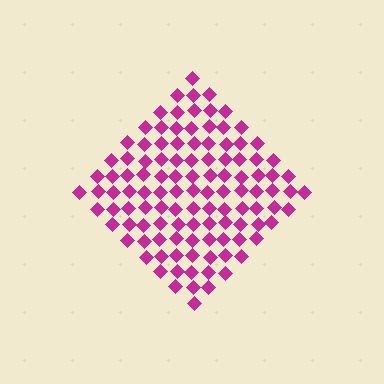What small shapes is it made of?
It is made of small diamonds.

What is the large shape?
The large shape is a diamond.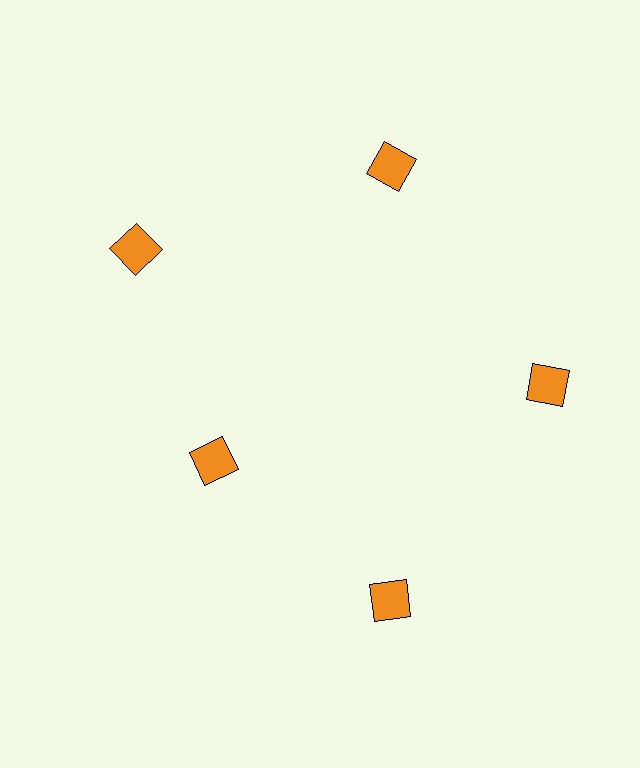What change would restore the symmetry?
The symmetry would be restored by moving it outward, back onto the ring so that all 5 squares sit at equal angles and equal distance from the center.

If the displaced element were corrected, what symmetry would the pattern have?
It would have 5-fold rotational symmetry — the pattern would map onto itself every 72 degrees.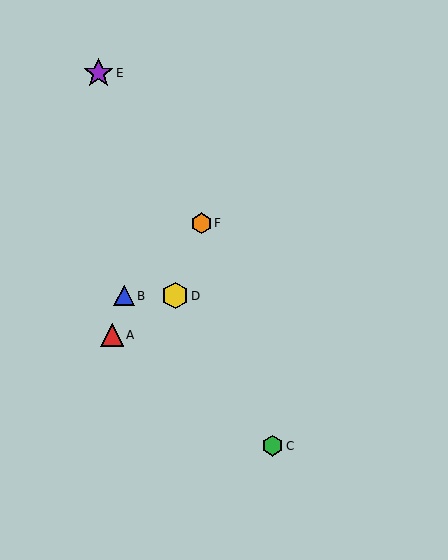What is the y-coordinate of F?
Object F is at y≈223.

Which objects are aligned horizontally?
Objects B, D are aligned horizontally.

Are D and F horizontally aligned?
No, D is at y≈296 and F is at y≈223.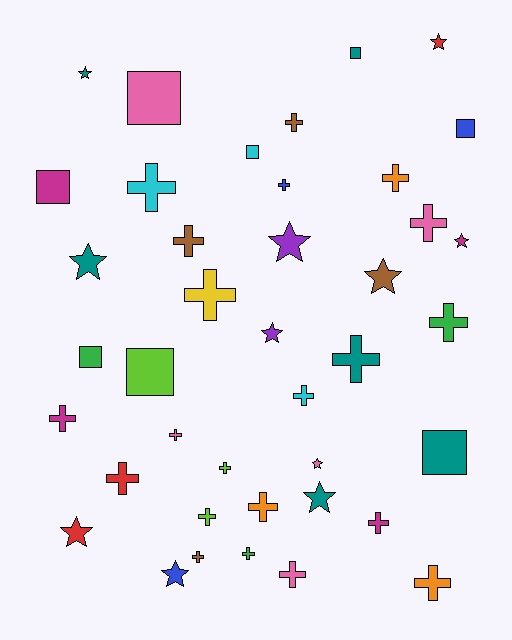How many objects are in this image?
There are 40 objects.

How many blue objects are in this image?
There are 3 blue objects.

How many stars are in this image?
There are 11 stars.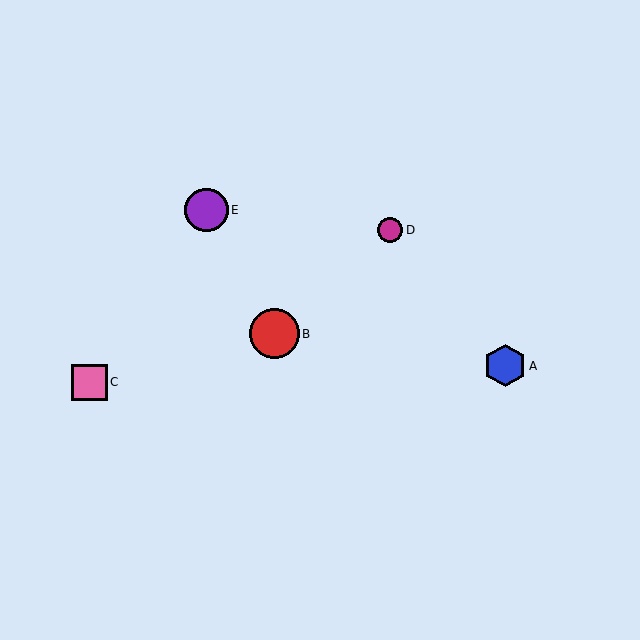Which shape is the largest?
The red circle (labeled B) is the largest.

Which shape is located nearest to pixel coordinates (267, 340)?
The red circle (labeled B) at (274, 334) is nearest to that location.